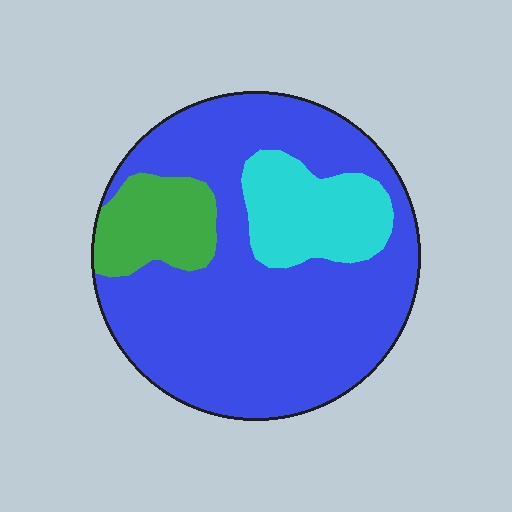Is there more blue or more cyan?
Blue.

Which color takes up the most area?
Blue, at roughly 70%.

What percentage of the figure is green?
Green covers around 10% of the figure.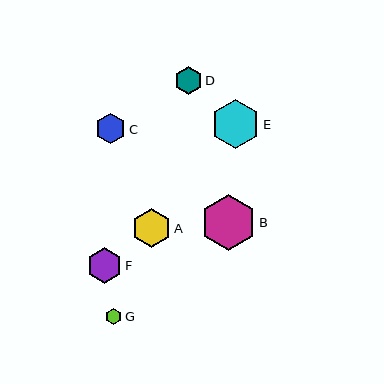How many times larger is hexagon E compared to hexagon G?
Hexagon E is approximately 3.0 times the size of hexagon G.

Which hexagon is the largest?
Hexagon B is the largest with a size of approximately 56 pixels.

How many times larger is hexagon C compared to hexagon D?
Hexagon C is approximately 1.1 times the size of hexagon D.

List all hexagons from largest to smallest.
From largest to smallest: B, E, A, F, C, D, G.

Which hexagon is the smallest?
Hexagon G is the smallest with a size of approximately 16 pixels.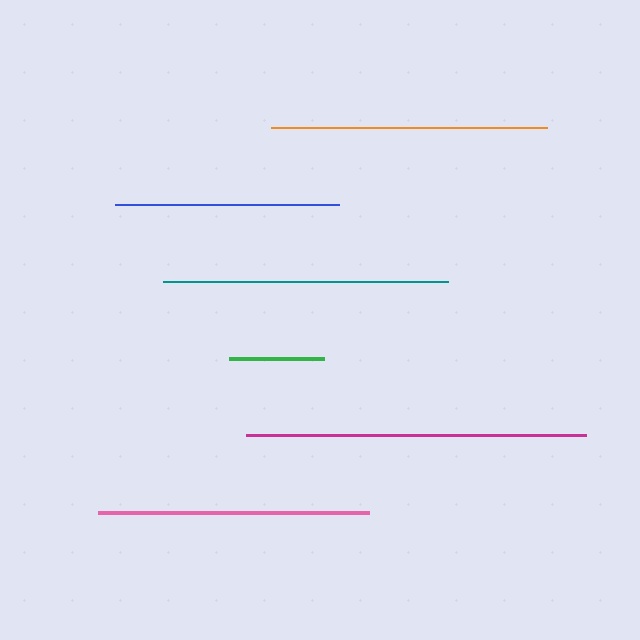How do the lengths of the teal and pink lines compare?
The teal and pink lines are approximately the same length.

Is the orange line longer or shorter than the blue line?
The orange line is longer than the blue line.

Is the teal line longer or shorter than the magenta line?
The magenta line is longer than the teal line.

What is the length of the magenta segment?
The magenta segment is approximately 340 pixels long.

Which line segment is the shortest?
The green line is the shortest at approximately 95 pixels.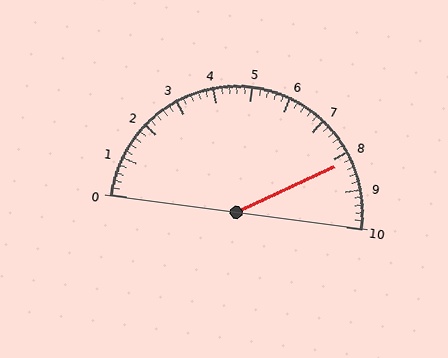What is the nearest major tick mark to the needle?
The nearest major tick mark is 8.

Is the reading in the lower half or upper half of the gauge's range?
The reading is in the upper half of the range (0 to 10).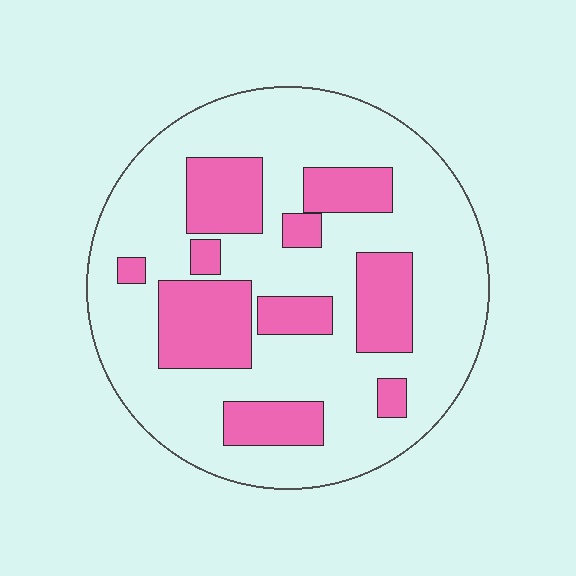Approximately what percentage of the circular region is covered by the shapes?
Approximately 30%.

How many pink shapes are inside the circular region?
10.